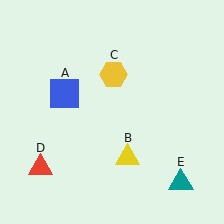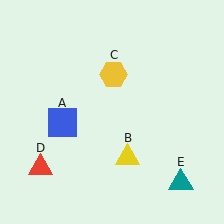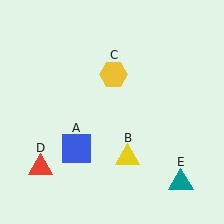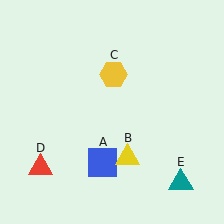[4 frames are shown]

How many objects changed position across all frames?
1 object changed position: blue square (object A).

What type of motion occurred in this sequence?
The blue square (object A) rotated counterclockwise around the center of the scene.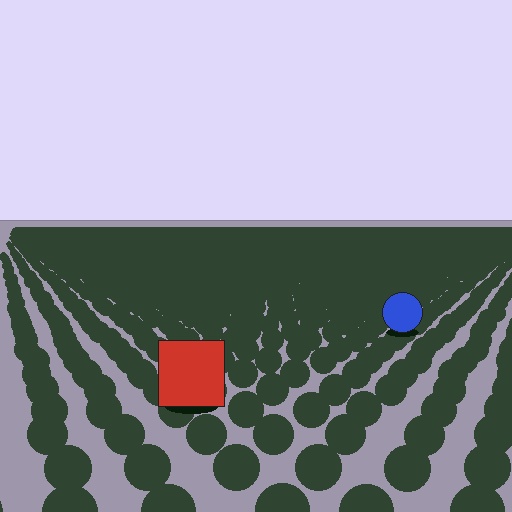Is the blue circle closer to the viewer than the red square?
No. The red square is closer — you can tell from the texture gradient: the ground texture is coarser near it.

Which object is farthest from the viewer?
The blue circle is farthest from the viewer. It appears smaller and the ground texture around it is denser.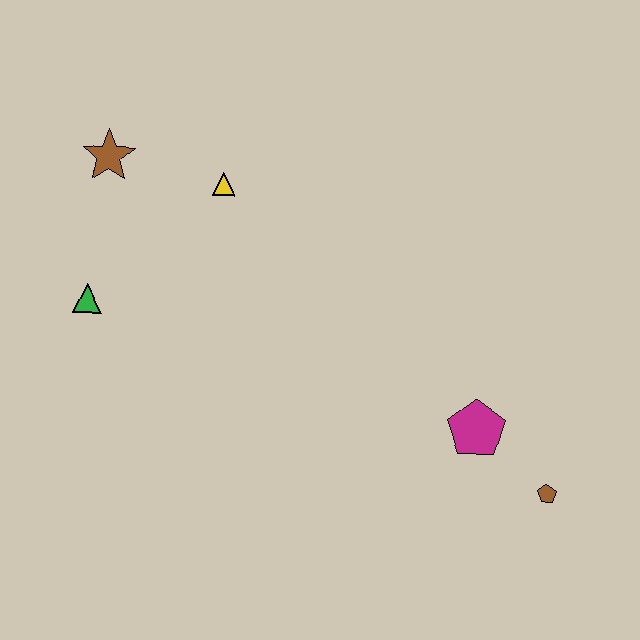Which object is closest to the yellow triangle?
The brown star is closest to the yellow triangle.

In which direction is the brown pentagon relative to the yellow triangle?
The brown pentagon is to the right of the yellow triangle.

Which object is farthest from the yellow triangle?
The brown pentagon is farthest from the yellow triangle.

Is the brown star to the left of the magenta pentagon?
Yes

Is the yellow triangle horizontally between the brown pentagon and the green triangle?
Yes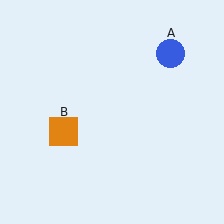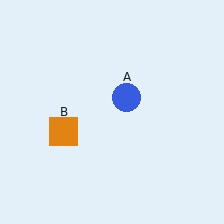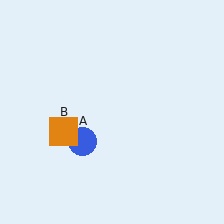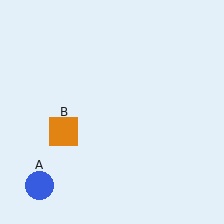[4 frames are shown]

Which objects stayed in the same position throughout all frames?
Orange square (object B) remained stationary.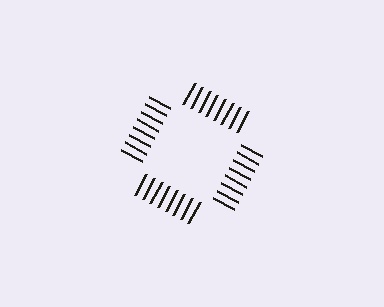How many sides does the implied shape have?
4 sides — the line-ends trace a square.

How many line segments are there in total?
32 — 8 along each of the 4 edges.